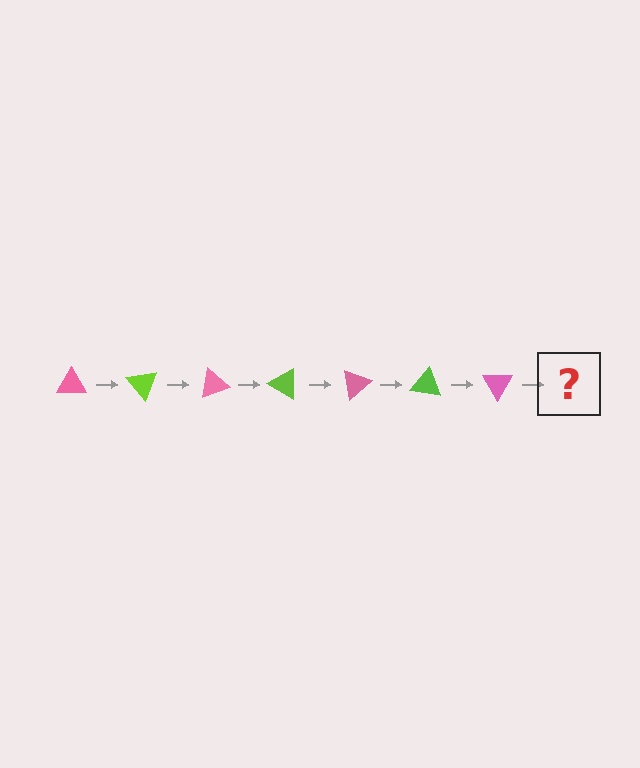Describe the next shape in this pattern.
It should be a lime triangle, rotated 350 degrees from the start.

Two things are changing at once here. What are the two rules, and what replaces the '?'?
The two rules are that it rotates 50 degrees each step and the color cycles through pink and lime. The '?' should be a lime triangle, rotated 350 degrees from the start.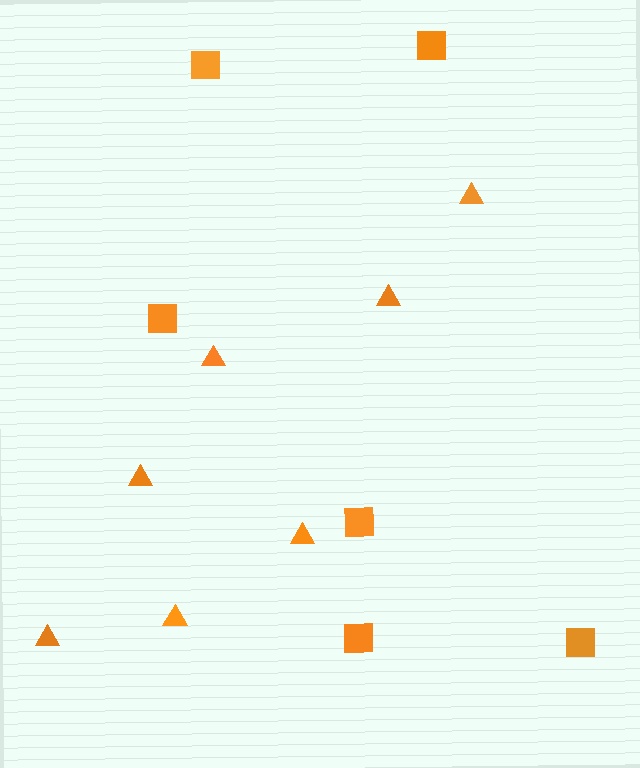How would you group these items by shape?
There are 2 groups: one group of squares (6) and one group of triangles (7).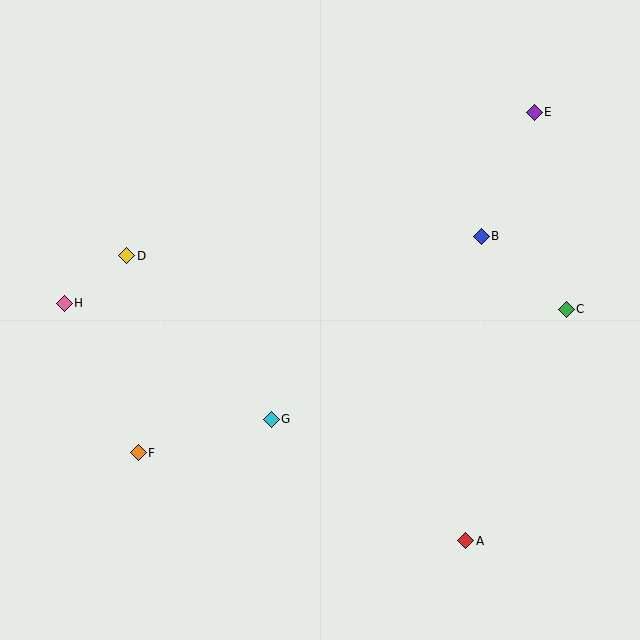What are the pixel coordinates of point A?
Point A is at (466, 541).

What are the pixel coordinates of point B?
Point B is at (481, 236).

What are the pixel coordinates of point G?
Point G is at (271, 419).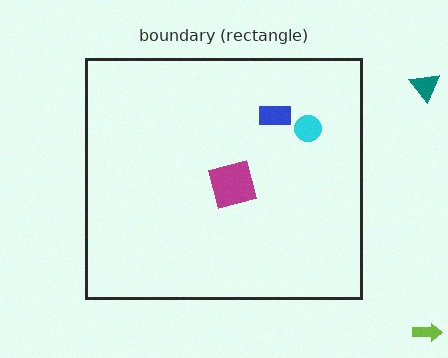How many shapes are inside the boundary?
3 inside, 2 outside.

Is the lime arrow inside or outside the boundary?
Outside.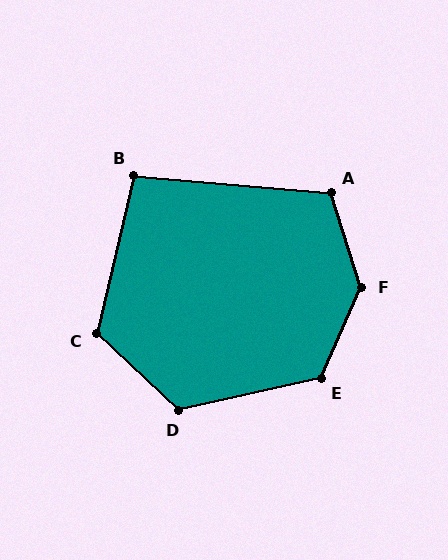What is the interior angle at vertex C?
Approximately 120 degrees (obtuse).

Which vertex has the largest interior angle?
F, at approximately 138 degrees.